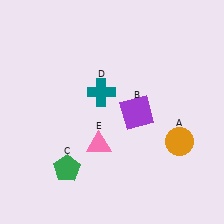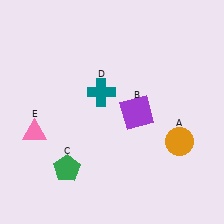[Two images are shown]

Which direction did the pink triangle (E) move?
The pink triangle (E) moved left.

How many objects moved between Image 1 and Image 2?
1 object moved between the two images.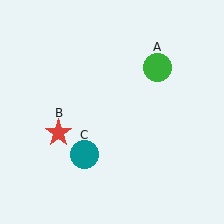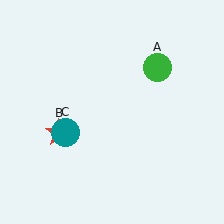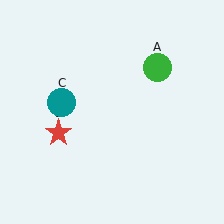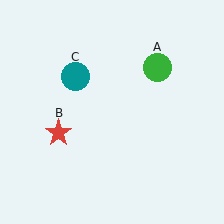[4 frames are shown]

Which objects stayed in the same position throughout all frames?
Green circle (object A) and red star (object B) remained stationary.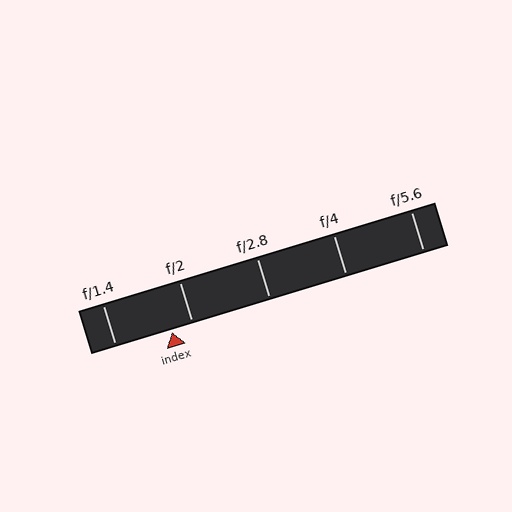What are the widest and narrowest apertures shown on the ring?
The widest aperture shown is f/1.4 and the narrowest is f/5.6.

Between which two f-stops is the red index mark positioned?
The index mark is between f/1.4 and f/2.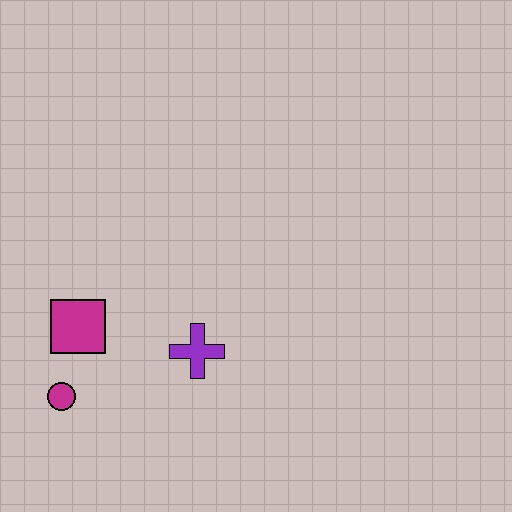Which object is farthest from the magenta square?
The purple cross is farthest from the magenta square.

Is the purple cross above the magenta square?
No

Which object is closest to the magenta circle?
The magenta square is closest to the magenta circle.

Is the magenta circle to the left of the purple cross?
Yes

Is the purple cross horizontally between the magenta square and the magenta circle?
No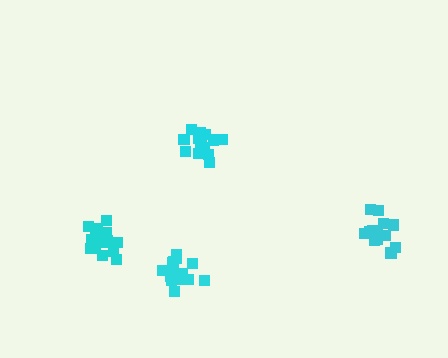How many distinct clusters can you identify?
There are 4 distinct clusters.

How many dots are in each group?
Group 1: 17 dots, Group 2: 16 dots, Group 3: 17 dots, Group 4: 20 dots (70 total).